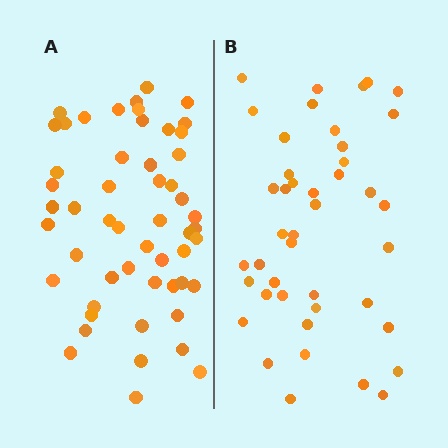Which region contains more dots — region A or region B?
Region A (the left region) has more dots.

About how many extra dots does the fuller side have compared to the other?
Region A has roughly 10 or so more dots than region B.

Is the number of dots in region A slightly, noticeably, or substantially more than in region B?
Region A has only slightly more — the two regions are fairly close. The ratio is roughly 1.2 to 1.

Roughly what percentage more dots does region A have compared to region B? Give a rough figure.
About 25% more.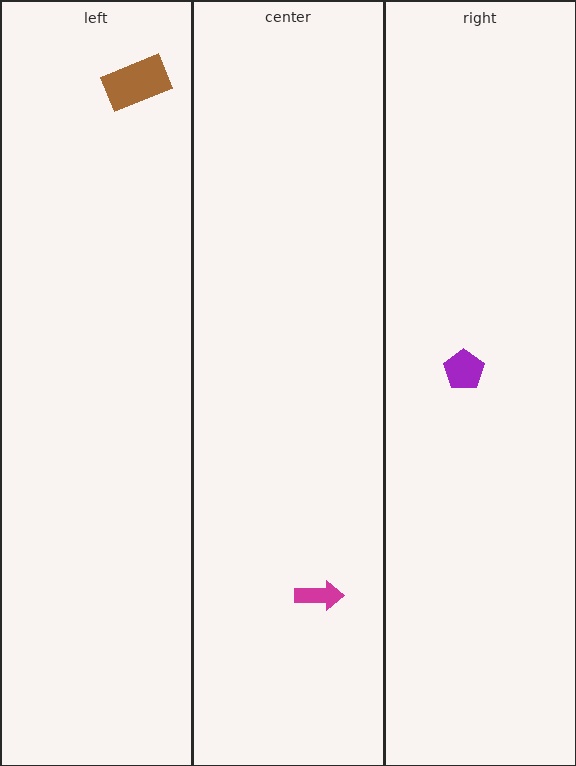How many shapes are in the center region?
1.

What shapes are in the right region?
The purple pentagon.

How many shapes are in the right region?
1.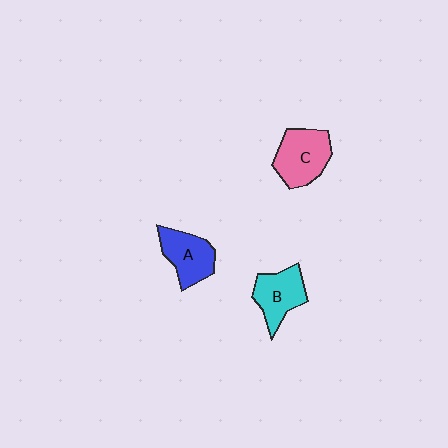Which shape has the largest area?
Shape C (pink).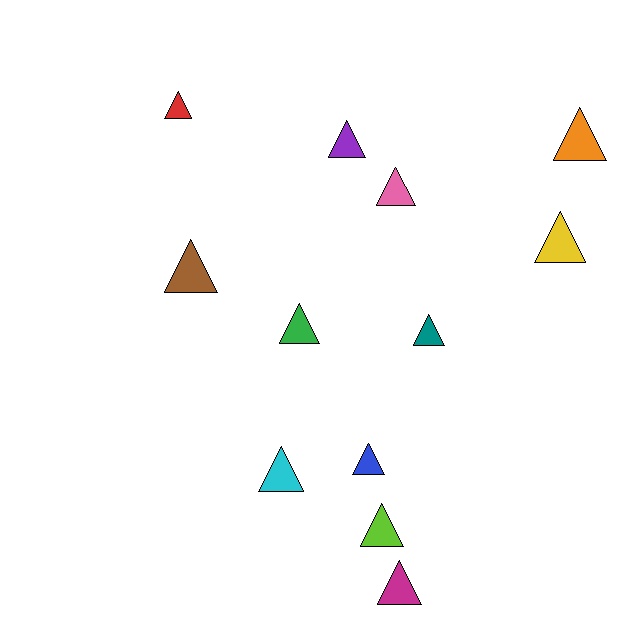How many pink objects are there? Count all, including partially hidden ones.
There is 1 pink object.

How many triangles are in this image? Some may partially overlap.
There are 12 triangles.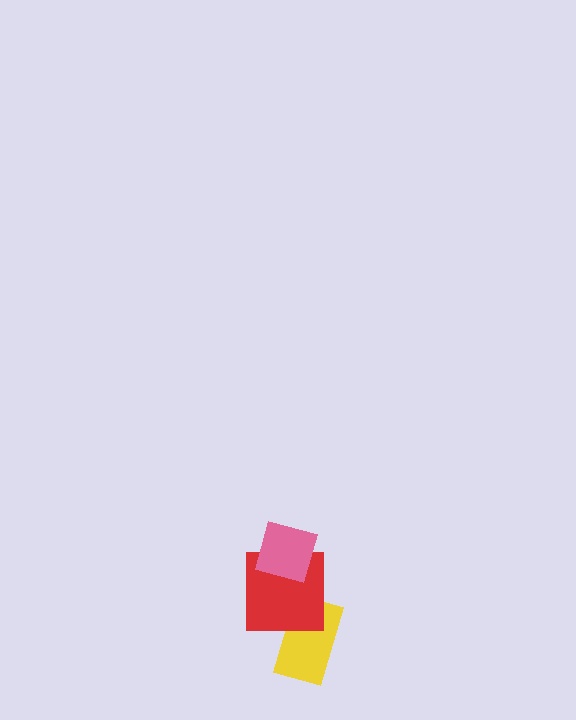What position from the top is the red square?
The red square is 2nd from the top.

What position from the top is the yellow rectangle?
The yellow rectangle is 3rd from the top.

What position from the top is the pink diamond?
The pink diamond is 1st from the top.